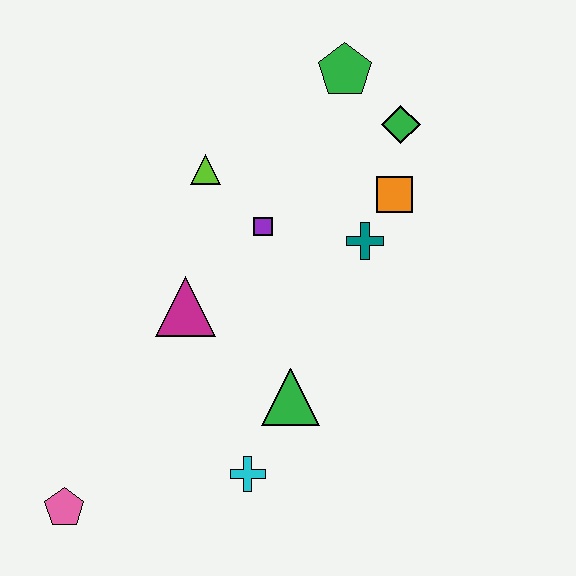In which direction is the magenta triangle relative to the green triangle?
The magenta triangle is to the left of the green triangle.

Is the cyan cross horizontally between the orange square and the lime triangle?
Yes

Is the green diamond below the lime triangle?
No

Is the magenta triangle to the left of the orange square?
Yes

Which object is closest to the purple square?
The lime triangle is closest to the purple square.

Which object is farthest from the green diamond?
The pink pentagon is farthest from the green diamond.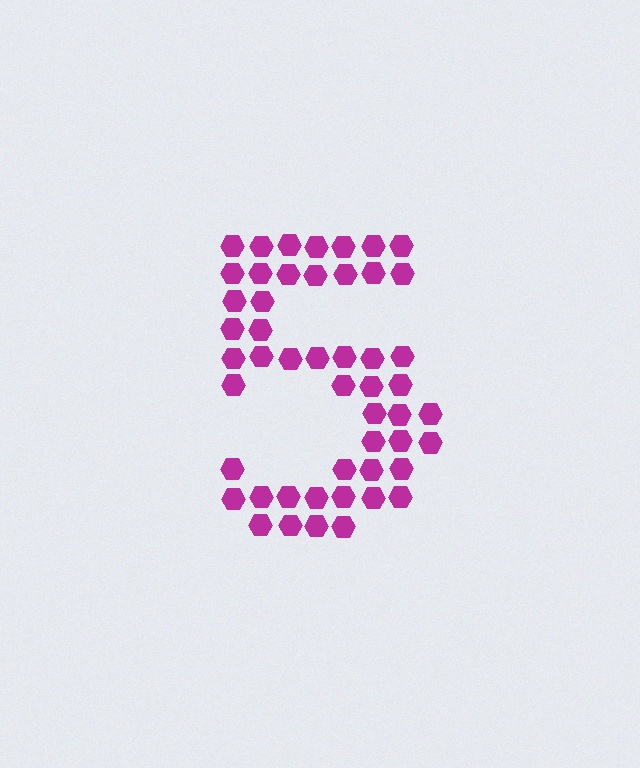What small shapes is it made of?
It is made of small hexagons.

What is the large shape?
The large shape is the digit 5.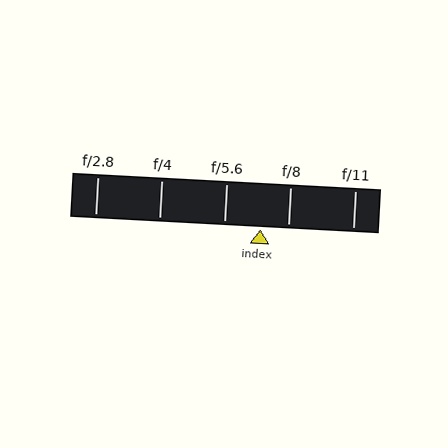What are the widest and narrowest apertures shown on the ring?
The widest aperture shown is f/2.8 and the narrowest is f/11.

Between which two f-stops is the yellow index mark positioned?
The index mark is between f/5.6 and f/8.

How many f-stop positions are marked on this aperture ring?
There are 5 f-stop positions marked.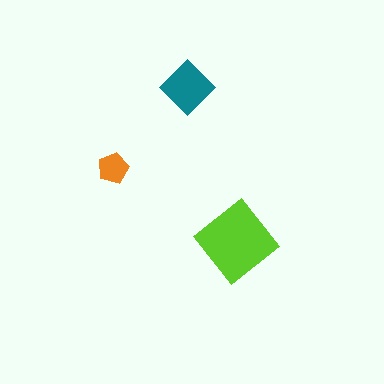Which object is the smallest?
The orange pentagon.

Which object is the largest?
The lime diamond.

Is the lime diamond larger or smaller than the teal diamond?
Larger.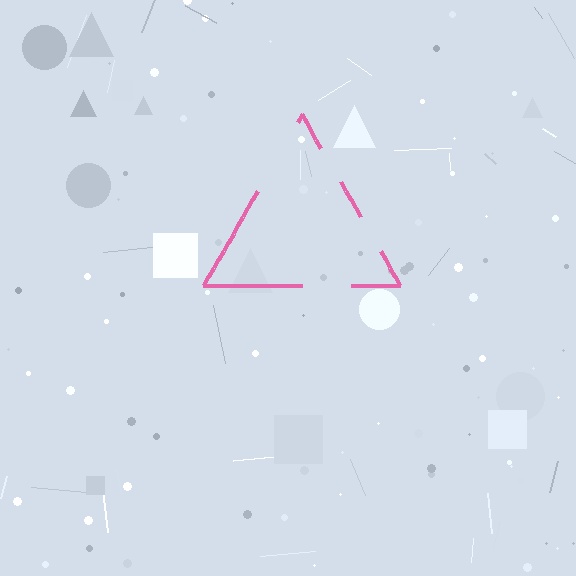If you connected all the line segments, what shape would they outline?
They would outline a triangle.